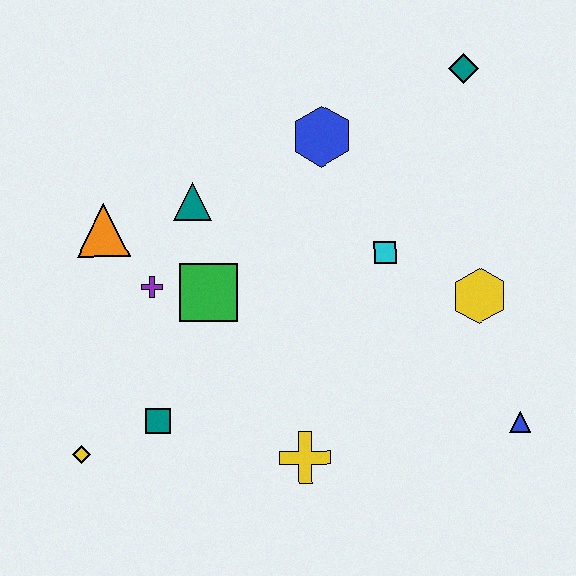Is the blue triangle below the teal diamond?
Yes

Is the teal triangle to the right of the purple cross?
Yes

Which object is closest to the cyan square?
The yellow hexagon is closest to the cyan square.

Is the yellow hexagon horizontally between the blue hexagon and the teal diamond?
No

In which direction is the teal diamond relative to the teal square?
The teal diamond is above the teal square.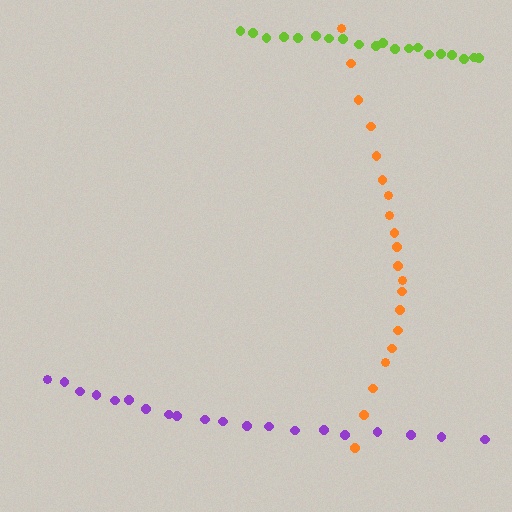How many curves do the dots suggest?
There are 3 distinct paths.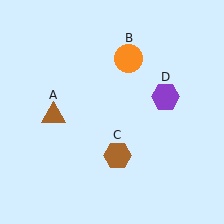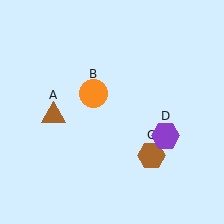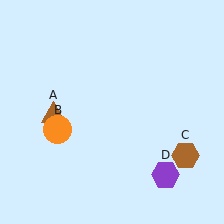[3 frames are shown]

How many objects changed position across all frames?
3 objects changed position: orange circle (object B), brown hexagon (object C), purple hexagon (object D).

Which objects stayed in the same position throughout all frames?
Brown triangle (object A) remained stationary.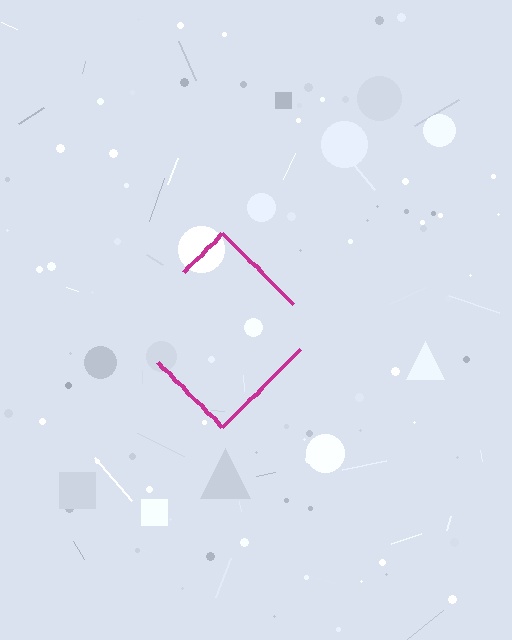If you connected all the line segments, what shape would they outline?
They would outline a diamond.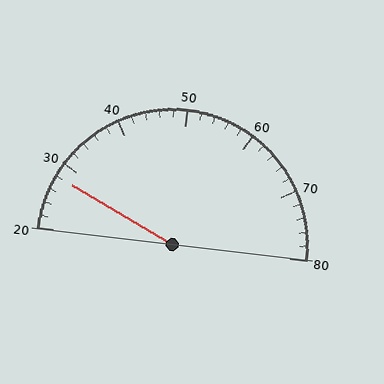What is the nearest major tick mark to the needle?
The nearest major tick mark is 30.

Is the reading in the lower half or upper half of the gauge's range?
The reading is in the lower half of the range (20 to 80).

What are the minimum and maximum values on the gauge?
The gauge ranges from 20 to 80.